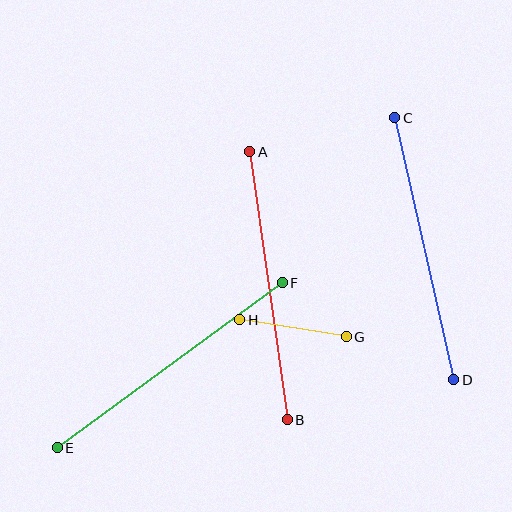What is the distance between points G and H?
The distance is approximately 107 pixels.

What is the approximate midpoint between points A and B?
The midpoint is at approximately (269, 286) pixels.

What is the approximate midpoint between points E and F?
The midpoint is at approximately (170, 365) pixels.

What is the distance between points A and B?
The distance is approximately 271 pixels.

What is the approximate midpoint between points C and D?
The midpoint is at approximately (424, 249) pixels.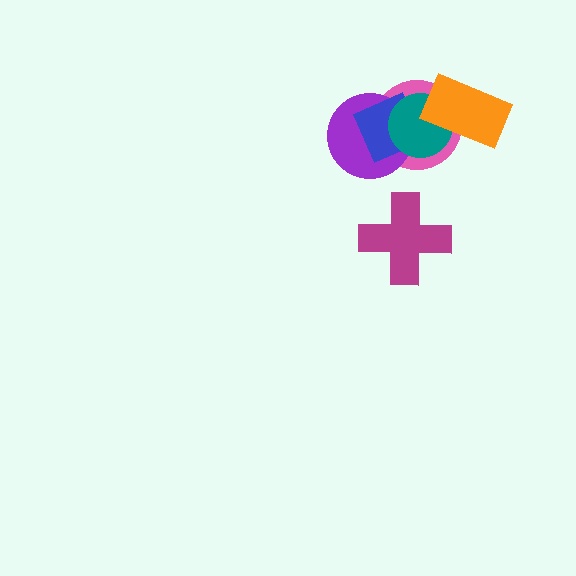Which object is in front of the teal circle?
The orange rectangle is in front of the teal circle.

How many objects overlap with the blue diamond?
3 objects overlap with the blue diamond.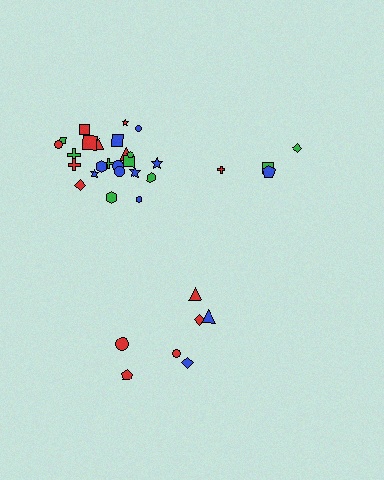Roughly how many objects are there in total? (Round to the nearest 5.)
Roughly 35 objects in total.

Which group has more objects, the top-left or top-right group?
The top-left group.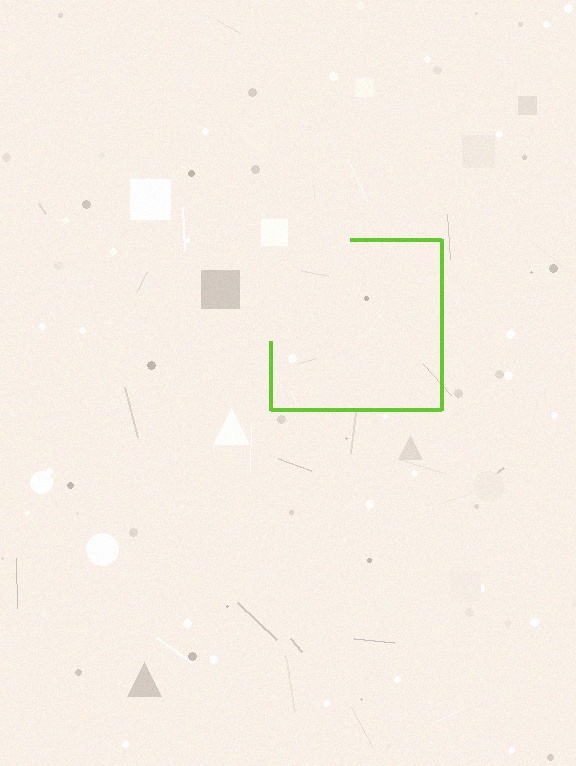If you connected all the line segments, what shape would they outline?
They would outline a square.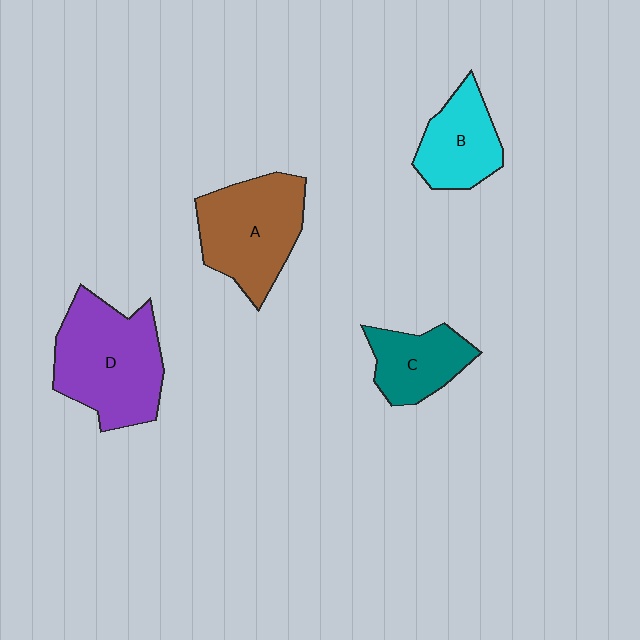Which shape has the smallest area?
Shape C (teal).